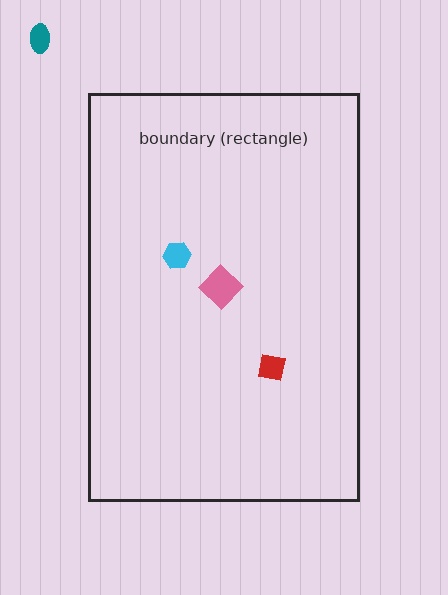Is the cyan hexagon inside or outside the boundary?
Inside.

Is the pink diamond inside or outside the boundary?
Inside.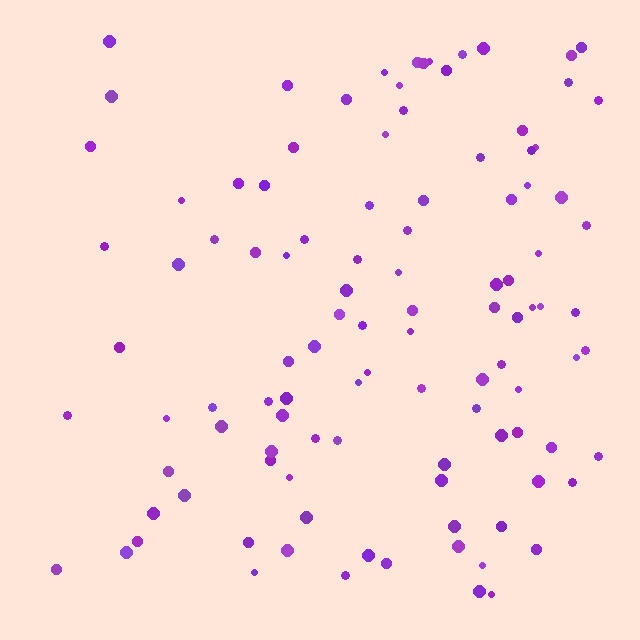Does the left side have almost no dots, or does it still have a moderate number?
Still a moderate number, just noticeably fewer than the right.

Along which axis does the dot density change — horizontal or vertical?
Horizontal.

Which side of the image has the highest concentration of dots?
The right.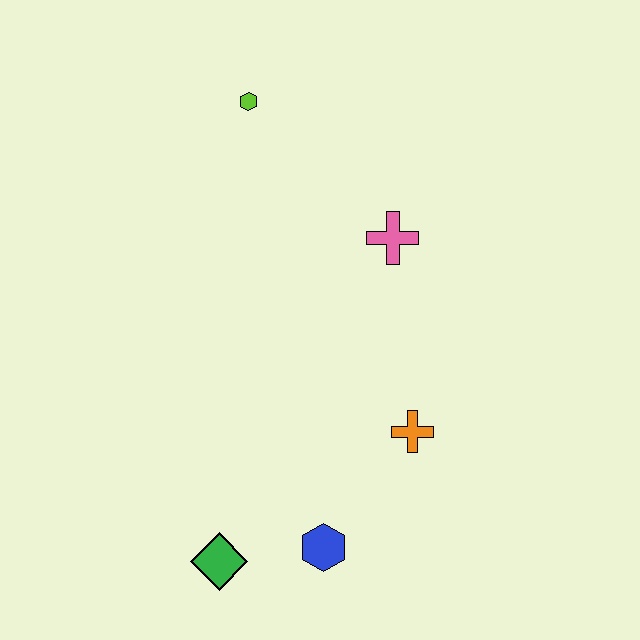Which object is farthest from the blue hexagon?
The lime hexagon is farthest from the blue hexagon.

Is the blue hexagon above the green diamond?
Yes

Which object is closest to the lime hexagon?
The pink cross is closest to the lime hexagon.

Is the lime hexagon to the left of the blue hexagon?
Yes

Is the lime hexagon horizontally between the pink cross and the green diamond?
Yes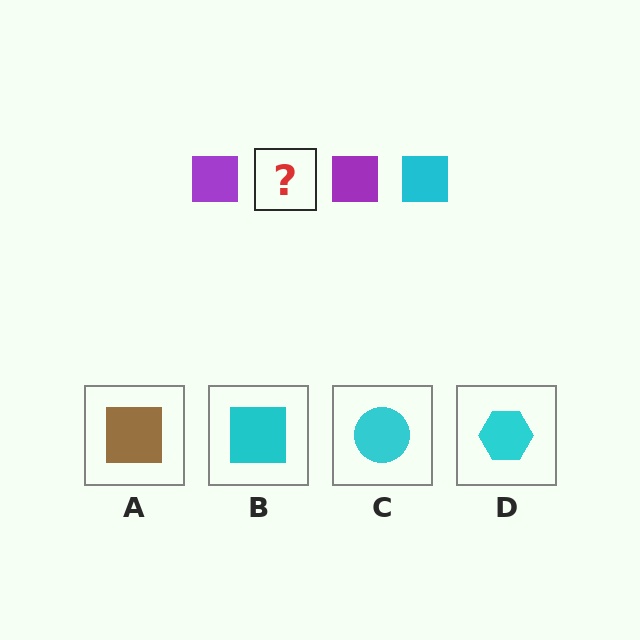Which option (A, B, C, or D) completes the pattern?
B.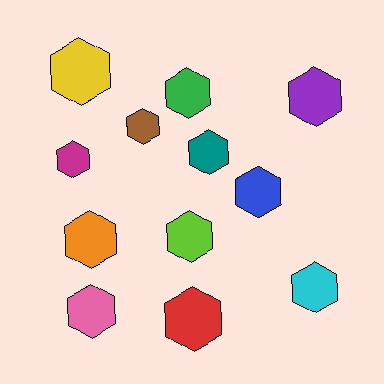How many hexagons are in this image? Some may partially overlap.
There are 12 hexagons.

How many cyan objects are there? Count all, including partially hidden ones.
There is 1 cyan object.